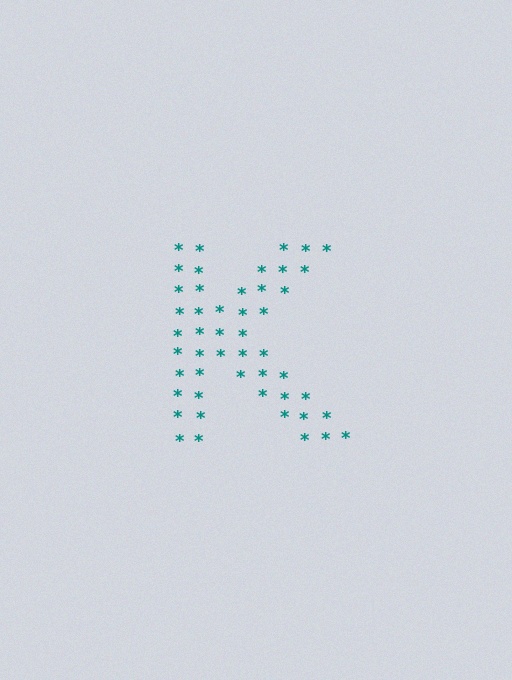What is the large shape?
The large shape is the letter K.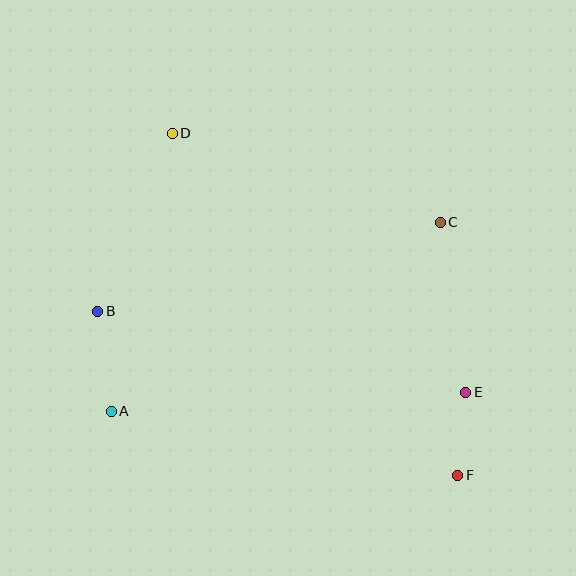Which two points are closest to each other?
Points E and F are closest to each other.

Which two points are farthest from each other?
Points D and F are farthest from each other.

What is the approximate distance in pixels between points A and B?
The distance between A and B is approximately 101 pixels.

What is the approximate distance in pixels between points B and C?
The distance between B and C is approximately 354 pixels.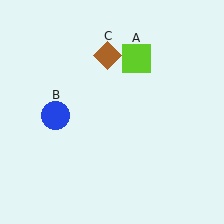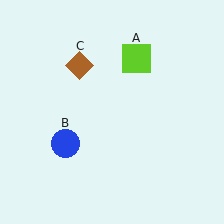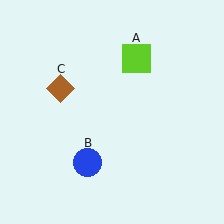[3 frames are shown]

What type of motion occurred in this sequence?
The blue circle (object B), brown diamond (object C) rotated counterclockwise around the center of the scene.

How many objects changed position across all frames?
2 objects changed position: blue circle (object B), brown diamond (object C).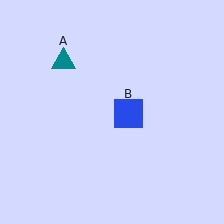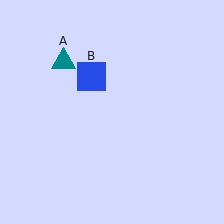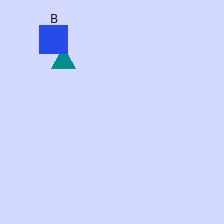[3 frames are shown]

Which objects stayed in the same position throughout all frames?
Teal triangle (object A) remained stationary.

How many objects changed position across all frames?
1 object changed position: blue square (object B).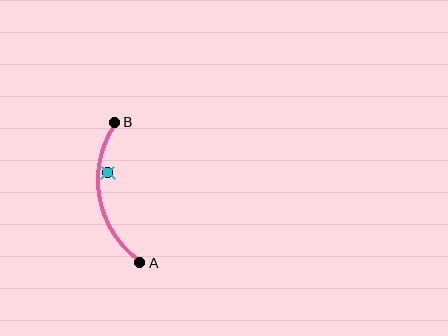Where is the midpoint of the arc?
The arc midpoint is the point on the curve farthest from the straight line joining A and B. It sits to the left of that line.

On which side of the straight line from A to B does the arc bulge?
The arc bulges to the left of the straight line connecting A and B.